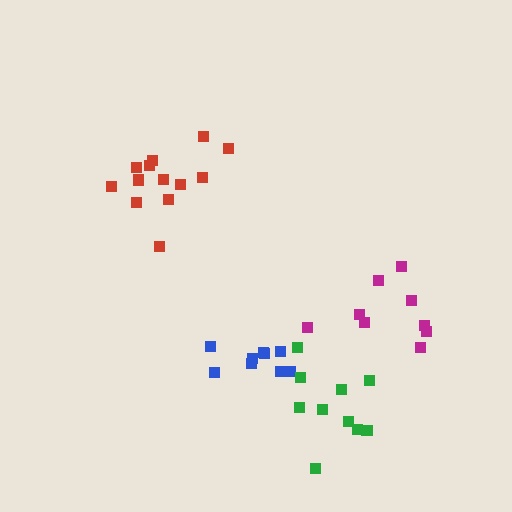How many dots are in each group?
Group 1: 9 dots, Group 2: 9 dots, Group 3: 13 dots, Group 4: 10 dots (41 total).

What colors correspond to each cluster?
The clusters are colored: magenta, blue, red, green.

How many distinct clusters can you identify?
There are 4 distinct clusters.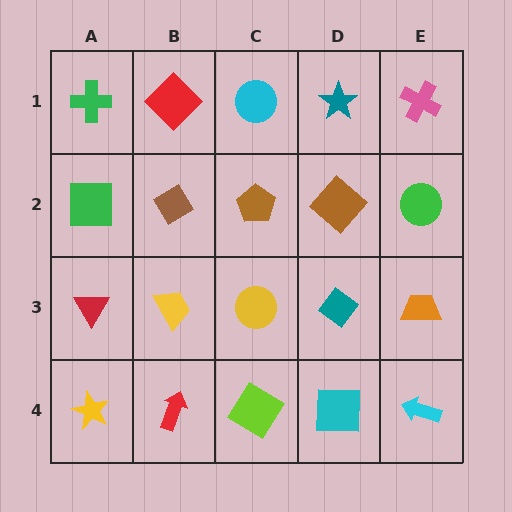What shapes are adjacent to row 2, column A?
A green cross (row 1, column A), a red triangle (row 3, column A), a brown diamond (row 2, column B).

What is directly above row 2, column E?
A pink cross.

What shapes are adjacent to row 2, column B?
A red diamond (row 1, column B), a yellow trapezoid (row 3, column B), a green square (row 2, column A), a brown pentagon (row 2, column C).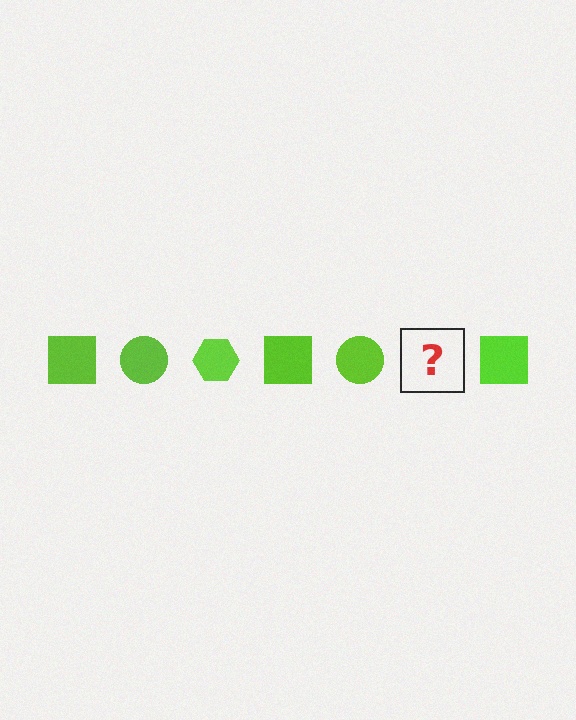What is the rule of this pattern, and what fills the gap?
The rule is that the pattern cycles through square, circle, hexagon shapes in lime. The gap should be filled with a lime hexagon.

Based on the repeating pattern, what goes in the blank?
The blank should be a lime hexagon.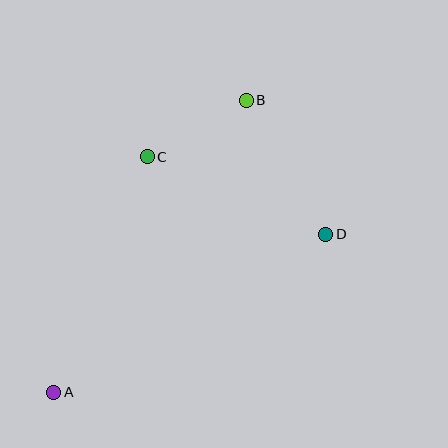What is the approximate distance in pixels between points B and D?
The distance between B and D is approximately 156 pixels.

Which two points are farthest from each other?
Points A and B are farthest from each other.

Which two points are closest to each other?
Points B and C are closest to each other.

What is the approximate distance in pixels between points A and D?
The distance between A and D is approximately 315 pixels.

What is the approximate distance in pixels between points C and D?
The distance between C and D is approximately 195 pixels.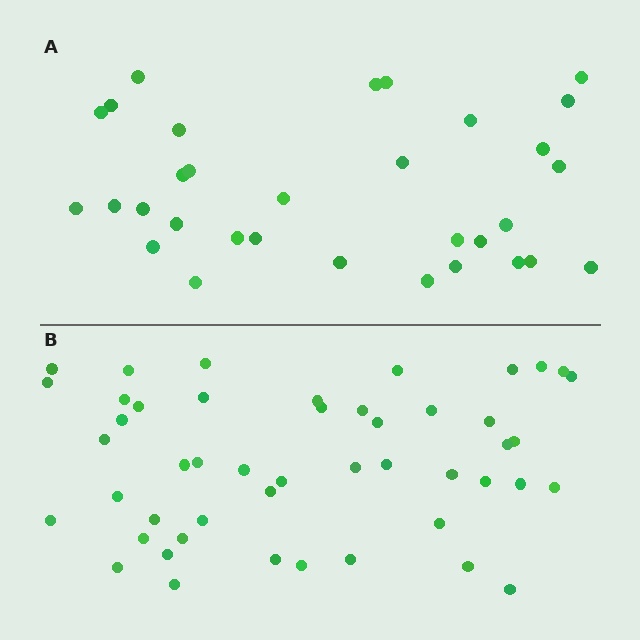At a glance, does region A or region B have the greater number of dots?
Region B (the bottom region) has more dots.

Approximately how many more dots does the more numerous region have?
Region B has approximately 15 more dots than region A.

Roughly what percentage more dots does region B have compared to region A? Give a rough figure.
About 50% more.